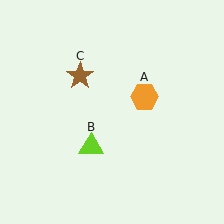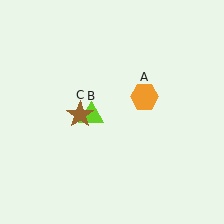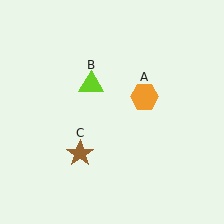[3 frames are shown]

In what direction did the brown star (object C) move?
The brown star (object C) moved down.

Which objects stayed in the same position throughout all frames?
Orange hexagon (object A) remained stationary.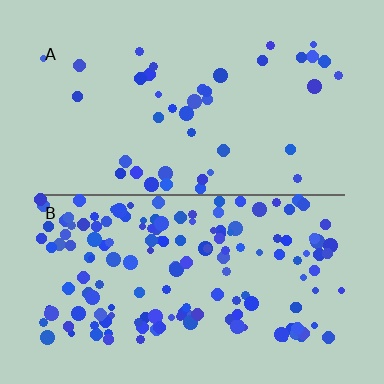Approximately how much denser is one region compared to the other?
Approximately 3.9× — region B over region A.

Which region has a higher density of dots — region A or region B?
B (the bottom).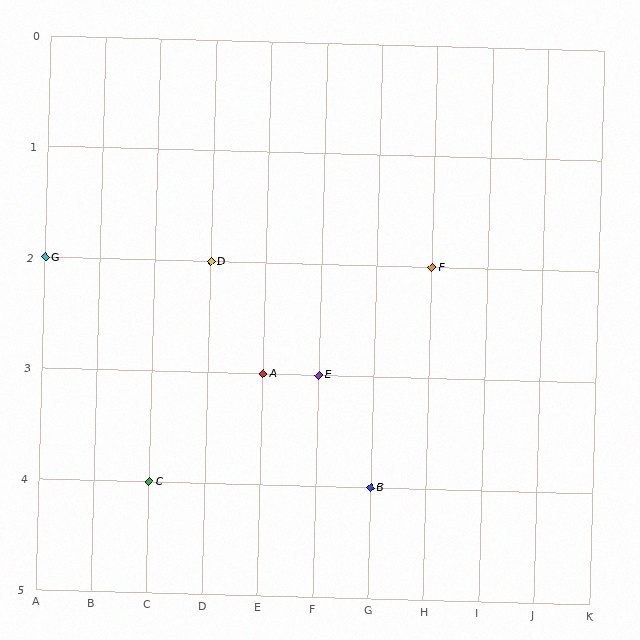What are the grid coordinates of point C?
Point C is at grid coordinates (C, 4).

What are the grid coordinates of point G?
Point G is at grid coordinates (A, 2).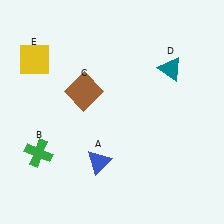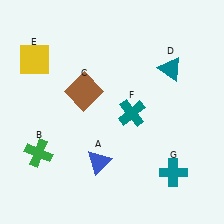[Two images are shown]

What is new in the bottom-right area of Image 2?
A teal cross (G) was added in the bottom-right area of Image 2.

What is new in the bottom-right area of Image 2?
A teal cross (F) was added in the bottom-right area of Image 2.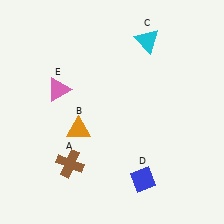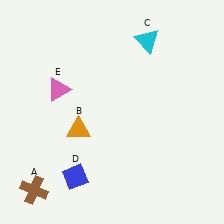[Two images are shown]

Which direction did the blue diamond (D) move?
The blue diamond (D) moved left.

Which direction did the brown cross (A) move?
The brown cross (A) moved left.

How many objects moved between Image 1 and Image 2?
2 objects moved between the two images.